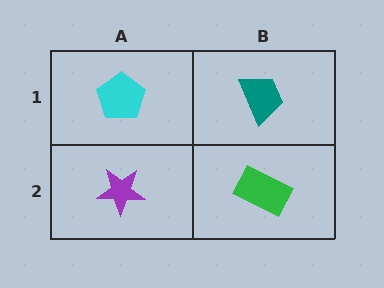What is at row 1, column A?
A cyan pentagon.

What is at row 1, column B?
A teal trapezoid.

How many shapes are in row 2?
2 shapes.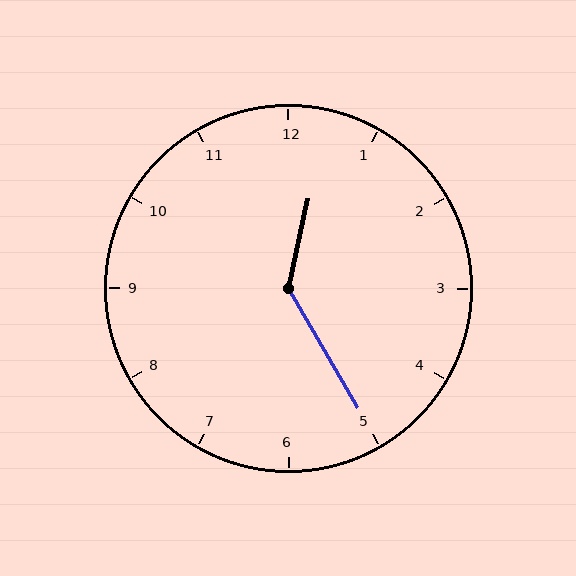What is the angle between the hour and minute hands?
Approximately 138 degrees.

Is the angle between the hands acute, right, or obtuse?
It is obtuse.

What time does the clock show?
12:25.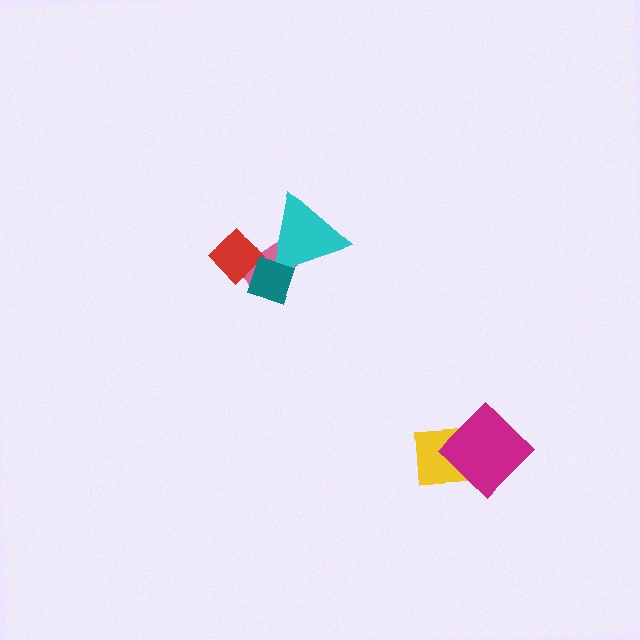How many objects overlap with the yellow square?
1 object overlaps with the yellow square.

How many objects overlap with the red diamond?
2 objects overlap with the red diamond.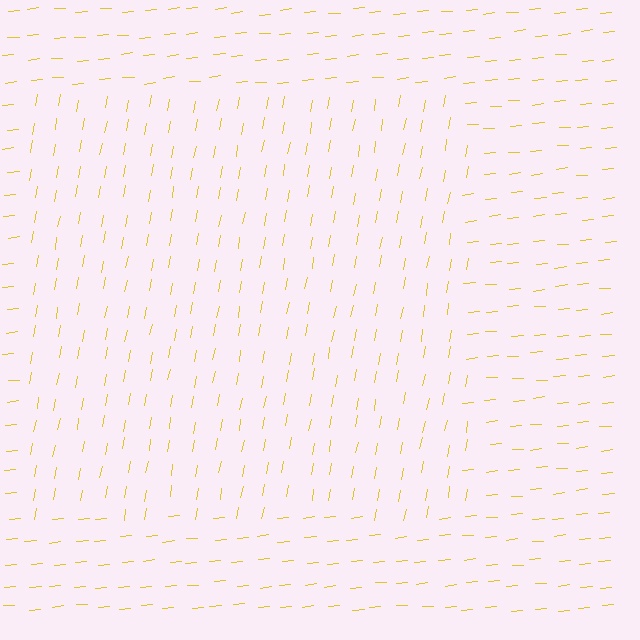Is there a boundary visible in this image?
Yes, there is a texture boundary formed by a change in line orientation.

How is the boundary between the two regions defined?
The boundary is defined purely by a change in line orientation (approximately 74 degrees difference). All lines are the same color and thickness.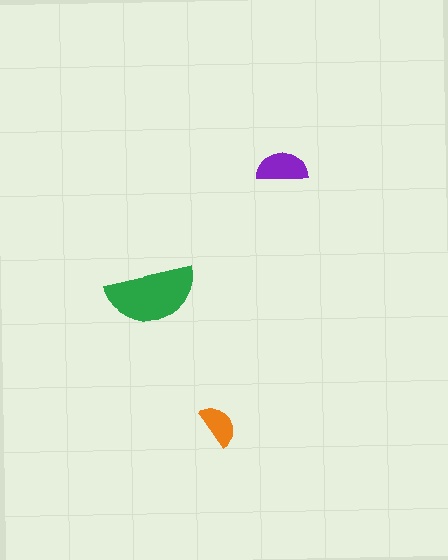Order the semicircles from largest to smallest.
the green one, the purple one, the orange one.